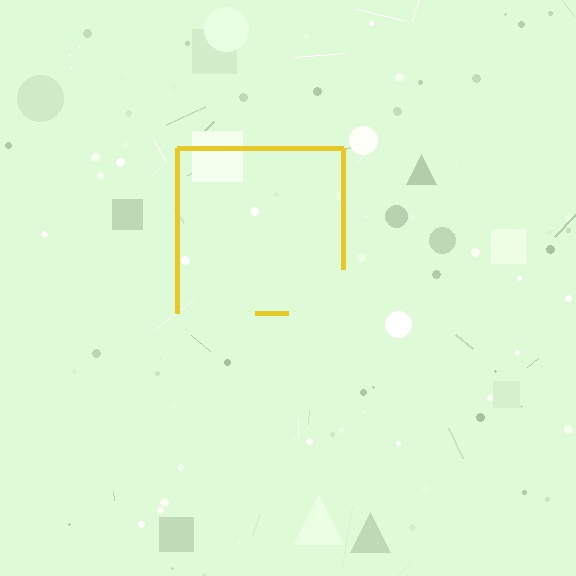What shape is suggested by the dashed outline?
The dashed outline suggests a square.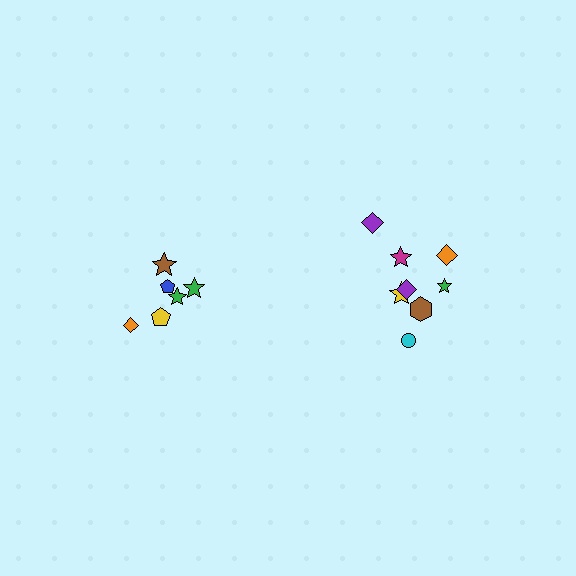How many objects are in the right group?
There are 8 objects.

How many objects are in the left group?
There are 6 objects.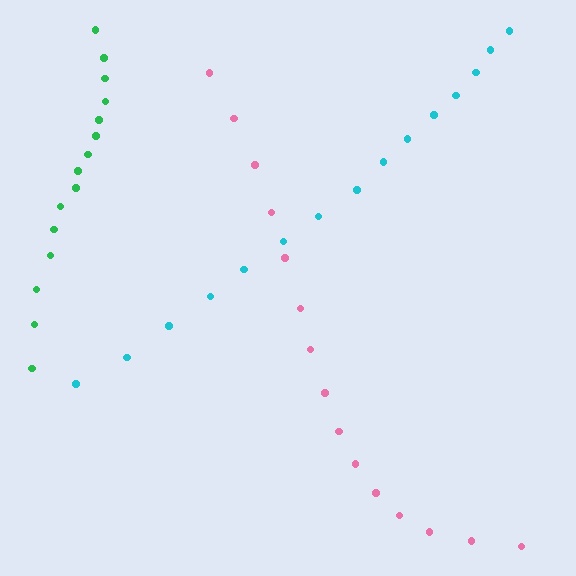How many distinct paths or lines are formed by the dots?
There are 3 distinct paths.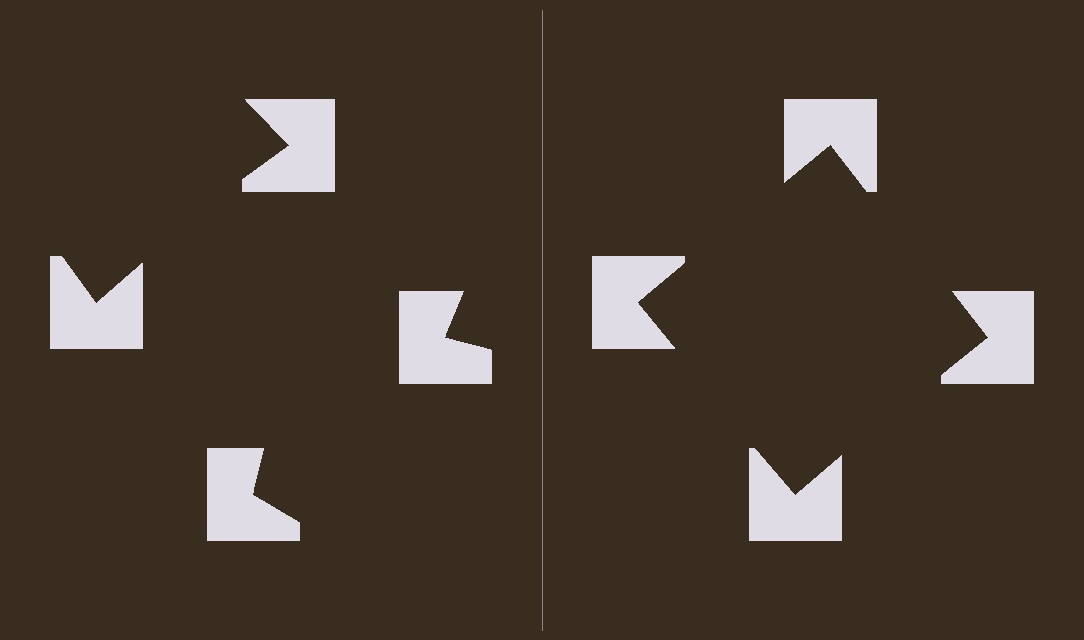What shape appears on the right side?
An illusory square.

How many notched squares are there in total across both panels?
8 — 4 on each side.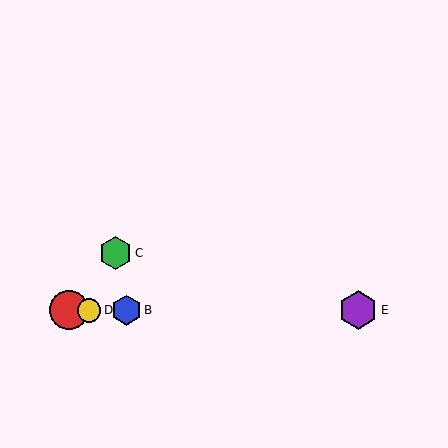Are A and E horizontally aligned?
Yes, both are at y≈310.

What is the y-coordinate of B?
Object B is at y≈310.